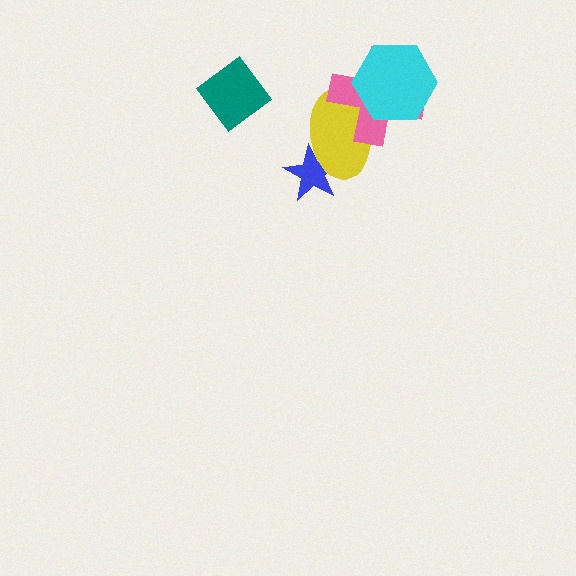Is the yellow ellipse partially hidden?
Yes, it is partially covered by another shape.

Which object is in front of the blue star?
The yellow ellipse is in front of the blue star.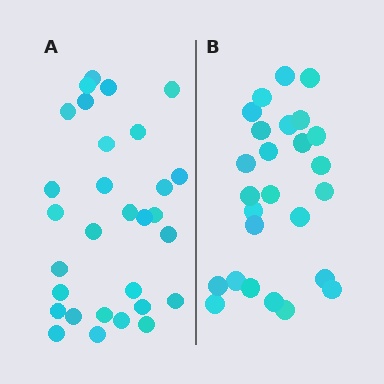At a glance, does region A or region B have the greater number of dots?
Region A (the left region) has more dots.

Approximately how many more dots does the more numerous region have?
Region A has about 4 more dots than region B.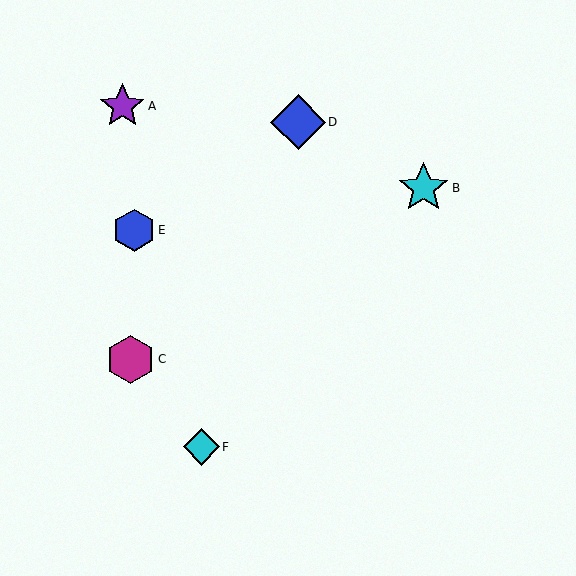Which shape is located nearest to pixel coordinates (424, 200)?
The cyan star (labeled B) at (423, 188) is nearest to that location.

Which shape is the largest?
The blue diamond (labeled D) is the largest.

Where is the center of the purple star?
The center of the purple star is at (122, 106).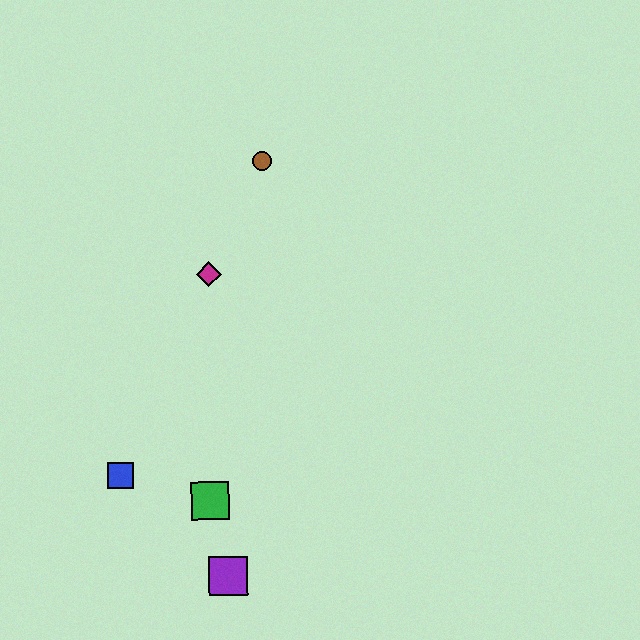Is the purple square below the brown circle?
Yes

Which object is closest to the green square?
The purple square is closest to the green square.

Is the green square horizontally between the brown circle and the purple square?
No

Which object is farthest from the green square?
The brown circle is farthest from the green square.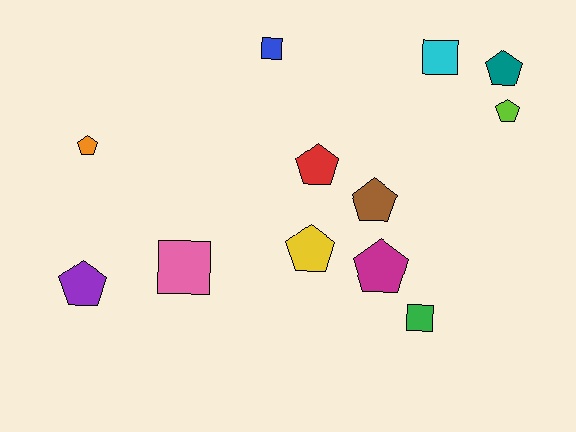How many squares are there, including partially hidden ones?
There are 4 squares.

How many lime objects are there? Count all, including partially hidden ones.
There is 1 lime object.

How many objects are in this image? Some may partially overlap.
There are 12 objects.